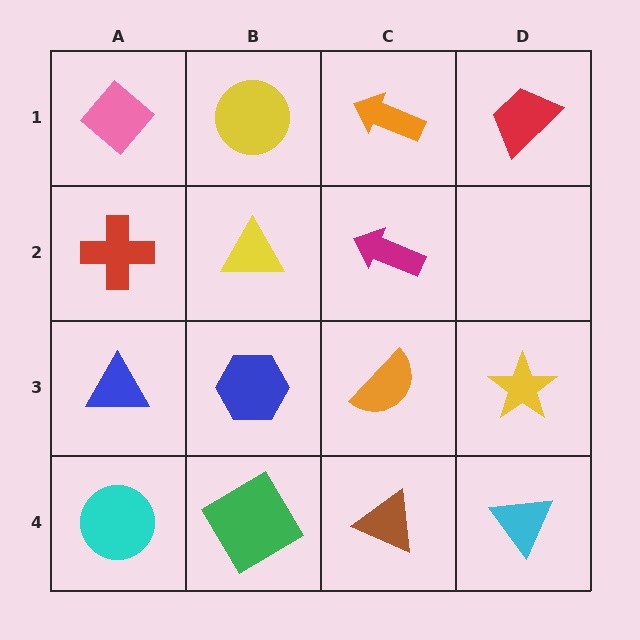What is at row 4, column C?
A brown triangle.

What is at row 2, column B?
A yellow triangle.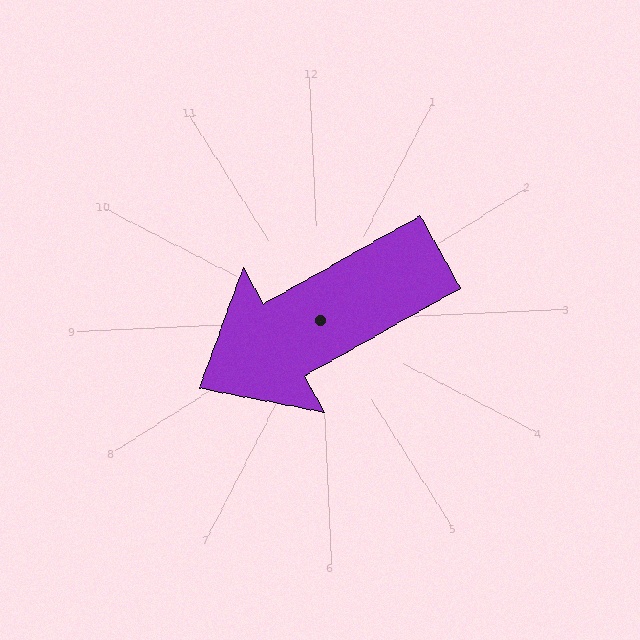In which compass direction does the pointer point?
Southwest.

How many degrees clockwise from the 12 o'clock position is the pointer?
Approximately 243 degrees.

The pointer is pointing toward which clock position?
Roughly 8 o'clock.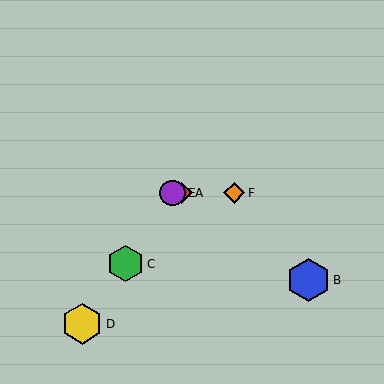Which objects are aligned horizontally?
Objects A, E, F are aligned horizontally.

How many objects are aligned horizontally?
3 objects (A, E, F) are aligned horizontally.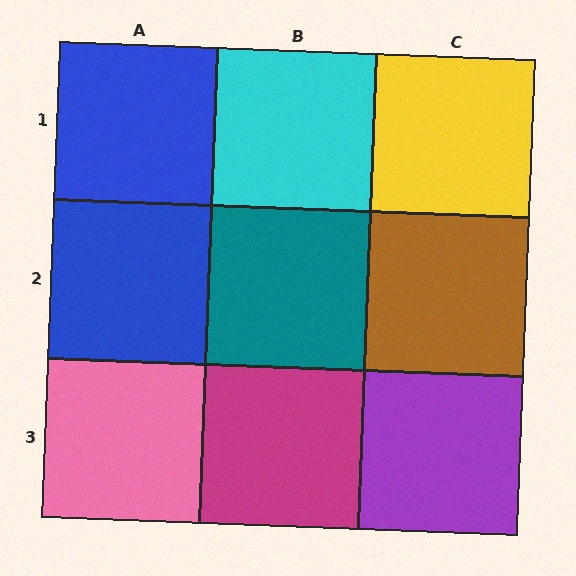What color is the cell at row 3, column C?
Purple.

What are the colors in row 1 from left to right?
Blue, cyan, yellow.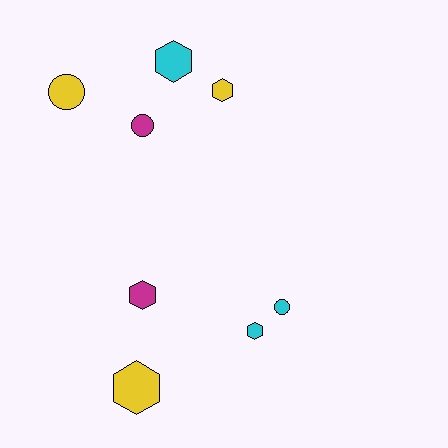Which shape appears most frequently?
Hexagon, with 5 objects.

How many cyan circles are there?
There is 1 cyan circle.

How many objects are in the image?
There are 8 objects.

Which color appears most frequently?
Cyan, with 3 objects.